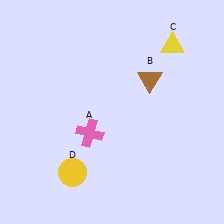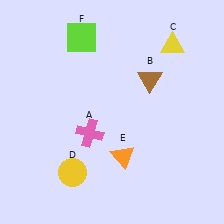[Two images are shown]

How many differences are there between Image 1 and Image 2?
There are 2 differences between the two images.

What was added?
An orange triangle (E), a lime square (F) were added in Image 2.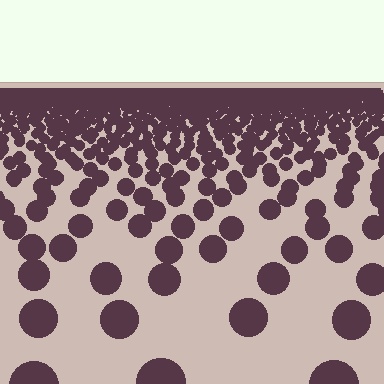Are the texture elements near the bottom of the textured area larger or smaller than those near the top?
Larger. Near the bottom, elements are closer to the viewer and appear at a bigger on-screen size.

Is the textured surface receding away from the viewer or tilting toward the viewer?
The surface is receding away from the viewer. Texture elements get smaller and denser toward the top.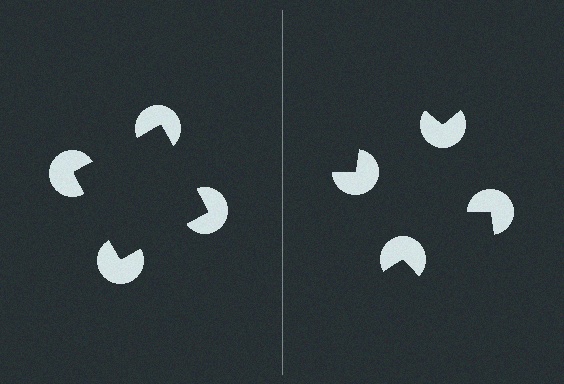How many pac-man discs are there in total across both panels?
8 — 4 on each side.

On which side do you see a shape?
An illusory square appears on the left side. On the right side the wedge cuts are rotated, so no coherent shape forms.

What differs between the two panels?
The pac-man discs are positioned identically on both sides; only the wedge orientations differ. On the left they align to a square; on the right they are misaligned.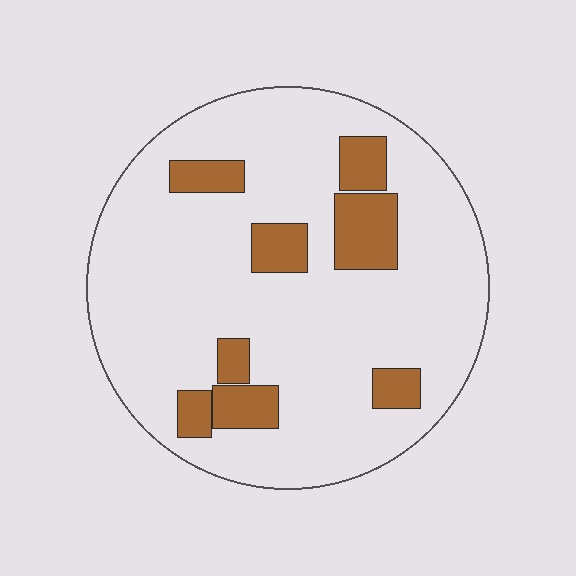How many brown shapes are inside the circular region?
8.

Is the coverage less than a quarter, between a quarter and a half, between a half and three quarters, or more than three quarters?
Less than a quarter.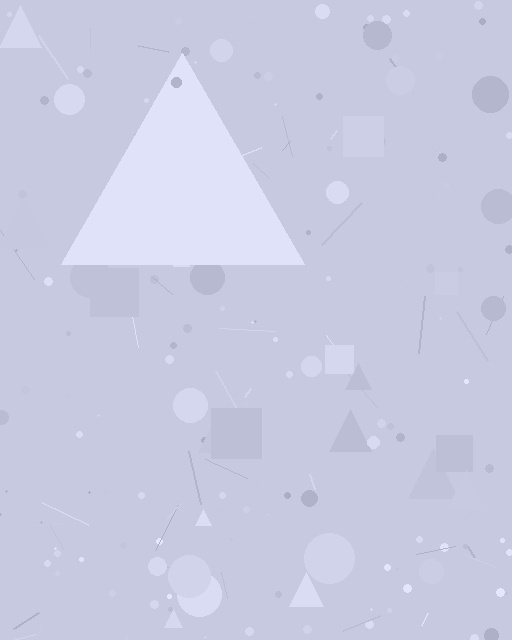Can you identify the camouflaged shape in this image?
The camouflaged shape is a triangle.